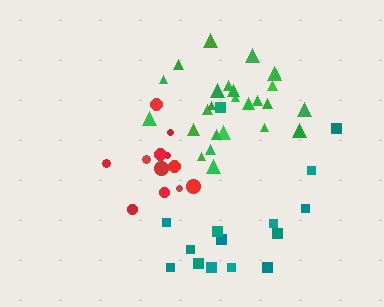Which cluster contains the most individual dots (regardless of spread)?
Green (27).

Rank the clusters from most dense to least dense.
red, green, teal.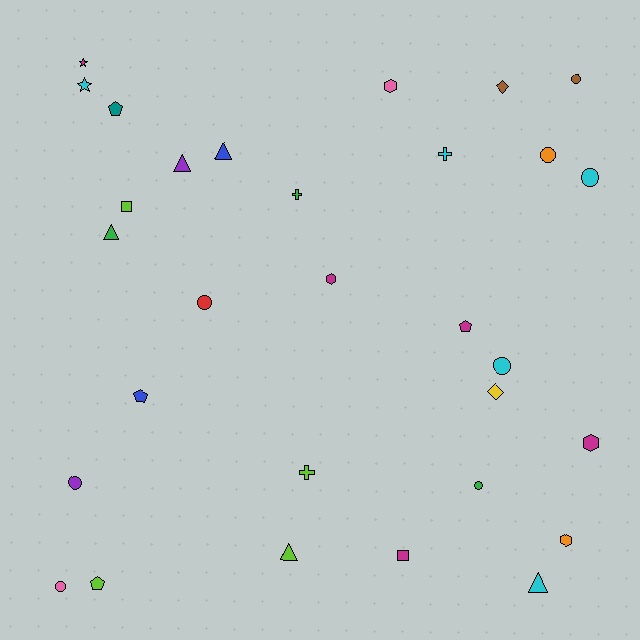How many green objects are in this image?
There are 3 green objects.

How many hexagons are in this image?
There are 4 hexagons.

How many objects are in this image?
There are 30 objects.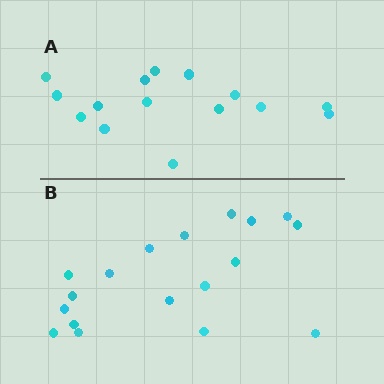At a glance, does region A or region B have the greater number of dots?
Region B (the bottom region) has more dots.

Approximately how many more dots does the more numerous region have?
Region B has just a few more — roughly 2 or 3 more dots than region A.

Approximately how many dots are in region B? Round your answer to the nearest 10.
About 20 dots. (The exact count is 18, which rounds to 20.)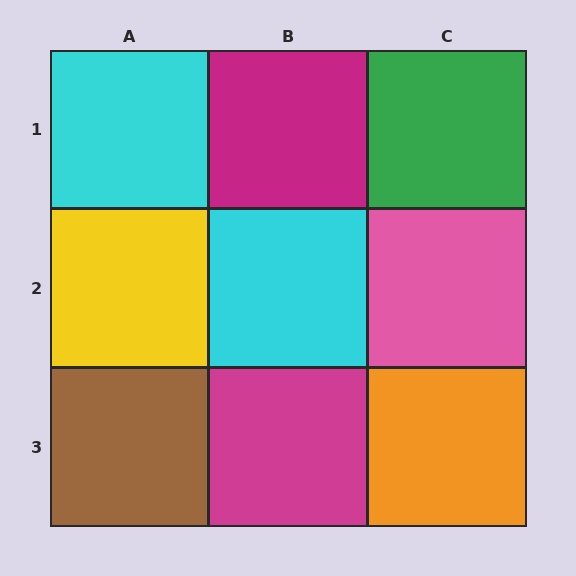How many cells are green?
1 cell is green.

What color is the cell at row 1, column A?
Cyan.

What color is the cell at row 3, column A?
Brown.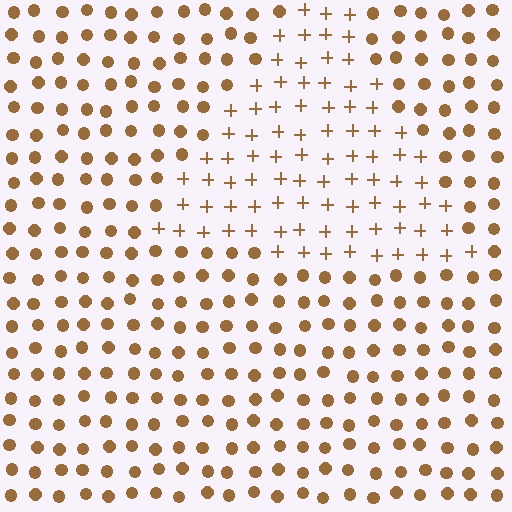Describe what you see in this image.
The image is filled with small brown elements arranged in a uniform grid. A triangle-shaped region contains plus signs, while the surrounding area contains circles. The boundary is defined purely by the change in element shape.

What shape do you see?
I see a triangle.